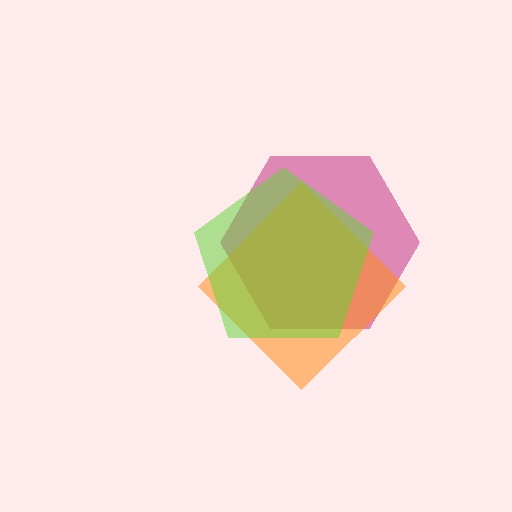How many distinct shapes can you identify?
There are 3 distinct shapes: a magenta hexagon, an orange diamond, a lime pentagon.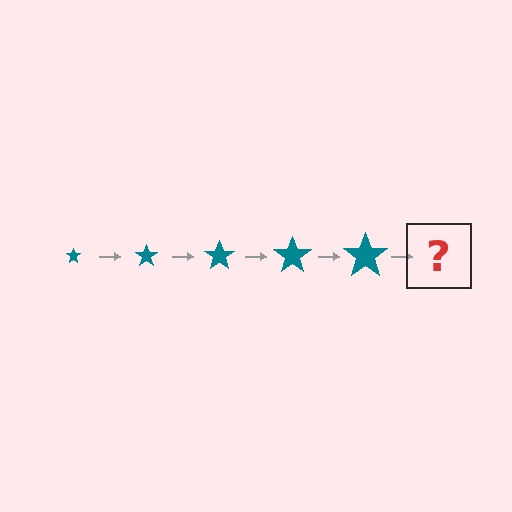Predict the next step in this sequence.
The next step is a teal star, larger than the previous one.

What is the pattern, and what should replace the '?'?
The pattern is that the star gets progressively larger each step. The '?' should be a teal star, larger than the previous one.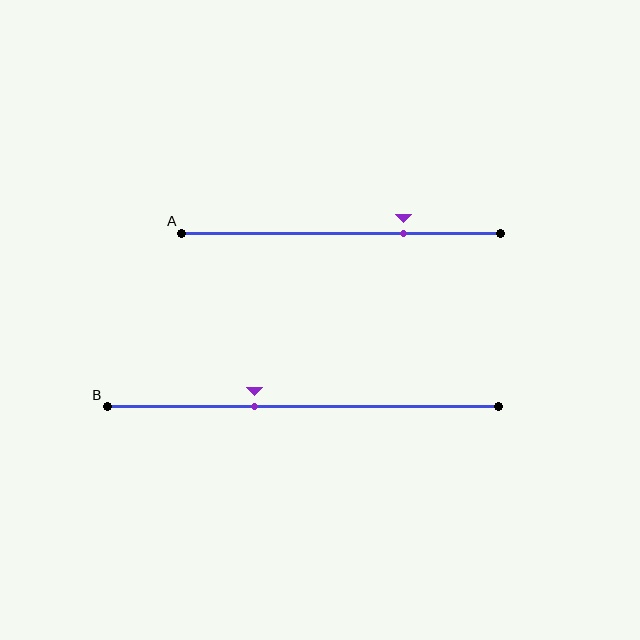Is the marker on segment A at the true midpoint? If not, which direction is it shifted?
No, the marker on segment A is shifted to the right by about 20% of the segment length.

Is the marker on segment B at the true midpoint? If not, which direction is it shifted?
No, the marker on segment B is shifted to the left by about 12% of the segment length.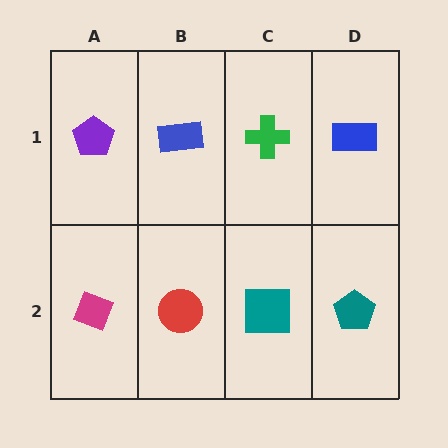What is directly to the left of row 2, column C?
A red circle.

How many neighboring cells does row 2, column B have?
3.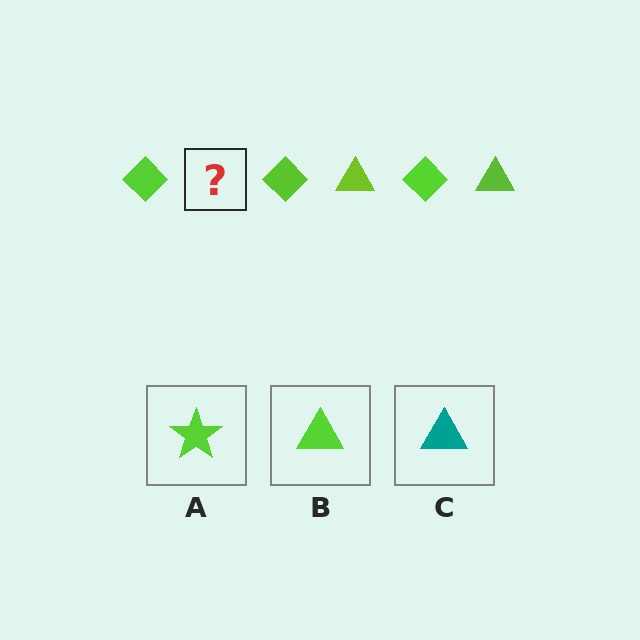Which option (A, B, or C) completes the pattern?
B.